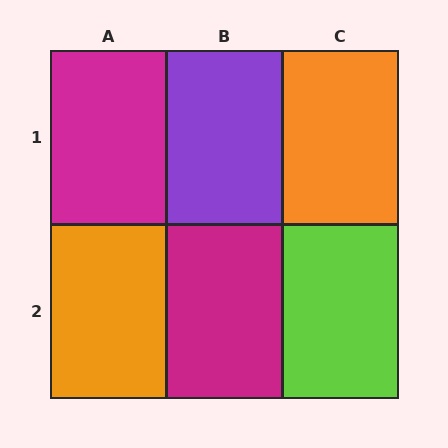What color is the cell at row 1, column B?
Purple.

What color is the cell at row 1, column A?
Magenta.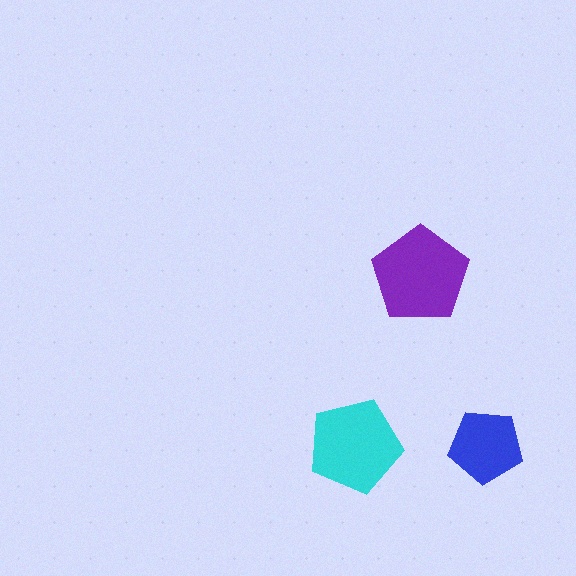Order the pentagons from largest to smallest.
the purple one, the cyan one, the blue one.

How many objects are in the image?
There are 3 objects in the image.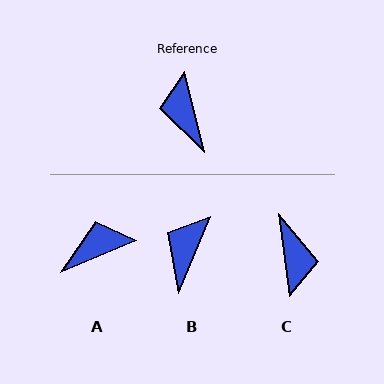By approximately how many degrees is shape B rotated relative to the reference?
Approximately 36 degrees clockwise.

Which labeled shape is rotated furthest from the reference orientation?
C, about 174 degrees away.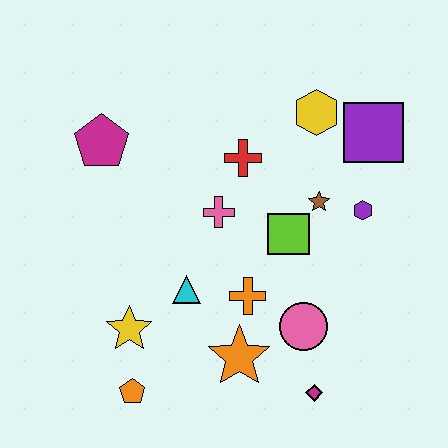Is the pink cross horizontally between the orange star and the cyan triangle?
Yes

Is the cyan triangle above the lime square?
No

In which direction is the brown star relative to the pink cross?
The brown star is to the right of the pink cross.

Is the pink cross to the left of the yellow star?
No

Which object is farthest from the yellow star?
The purple square is farthest from the yellow star.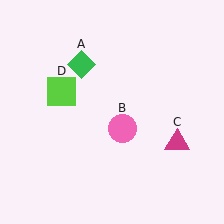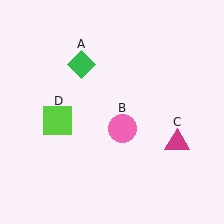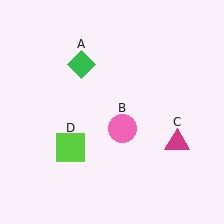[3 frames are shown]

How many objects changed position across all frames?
1 object changed position: lime square (object D).